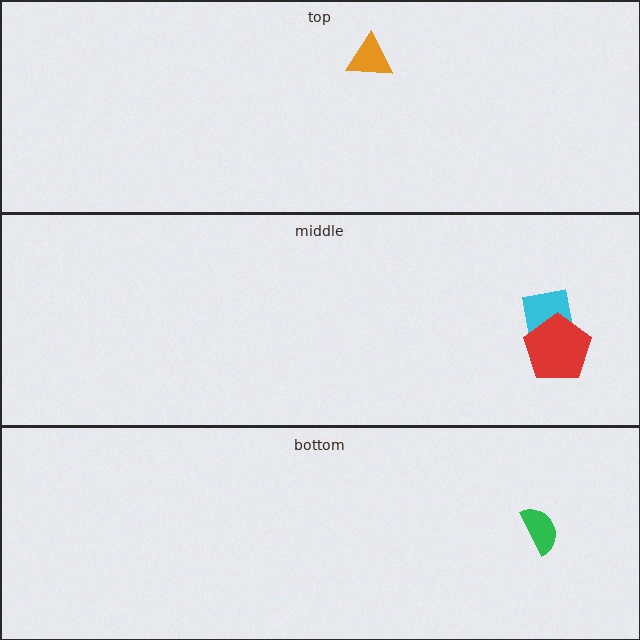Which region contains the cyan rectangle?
The middle region.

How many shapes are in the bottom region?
1.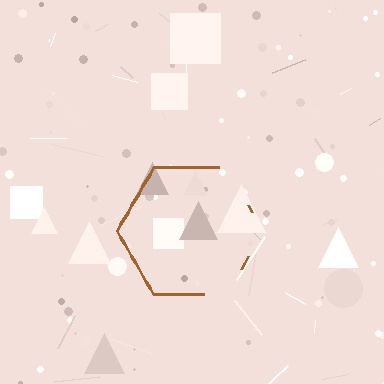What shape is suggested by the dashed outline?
The dashed outline suggests a hexagon.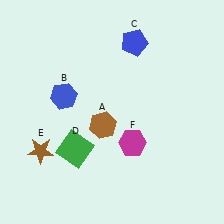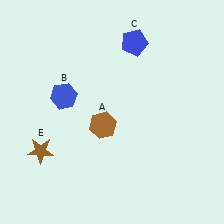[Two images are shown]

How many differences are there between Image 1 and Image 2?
There are 2 differences between the two images.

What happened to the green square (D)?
The green square (D) was removed in Image 2. It was in the bottom-left area of Image 1.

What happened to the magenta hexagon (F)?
The magenta hexagon (F) was removed in Image 2. It was in the bottom-right area of Image 1.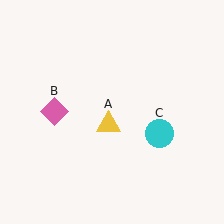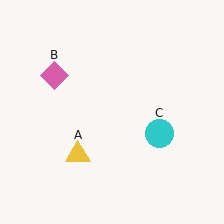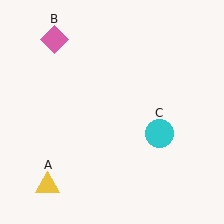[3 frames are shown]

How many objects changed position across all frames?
2 objects changed position: yellow triangle (object A), pink diamond (object B).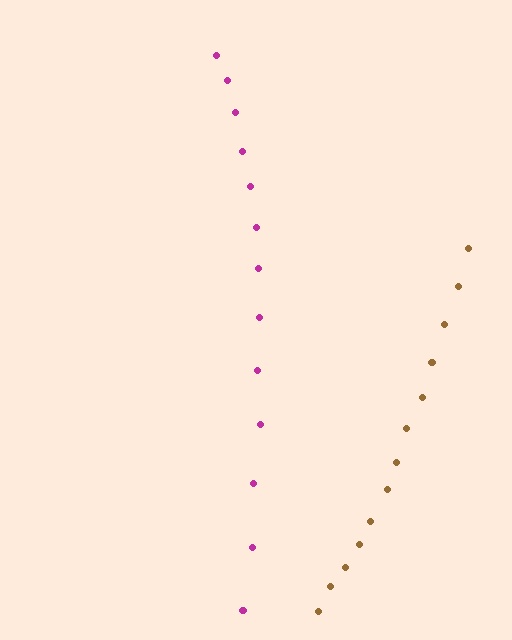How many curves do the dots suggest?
There are 2 distinct paths.